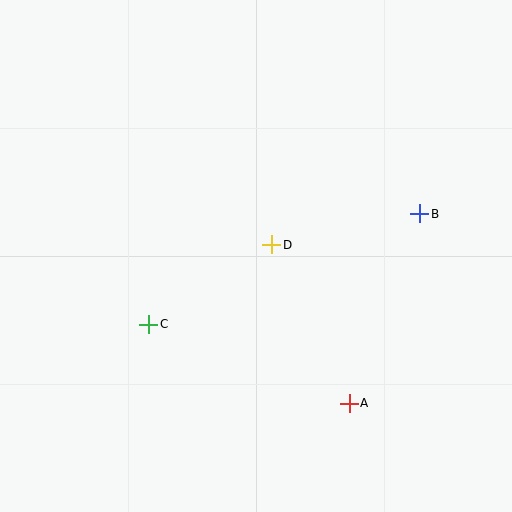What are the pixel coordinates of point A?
Point A is at (349, 403).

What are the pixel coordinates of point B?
Point B is at (420, 214).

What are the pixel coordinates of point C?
Point C is at (149, 324).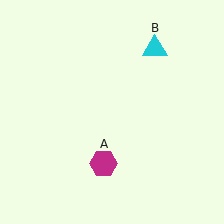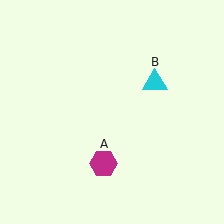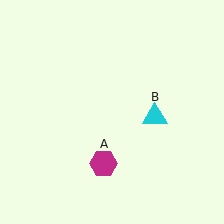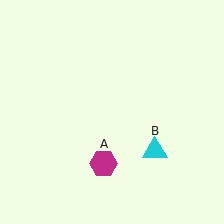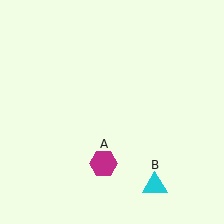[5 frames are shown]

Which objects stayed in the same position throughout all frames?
Magenta hexagon (object A) remained stationary.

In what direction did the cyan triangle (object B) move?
The cyan triangle (object B) moved down.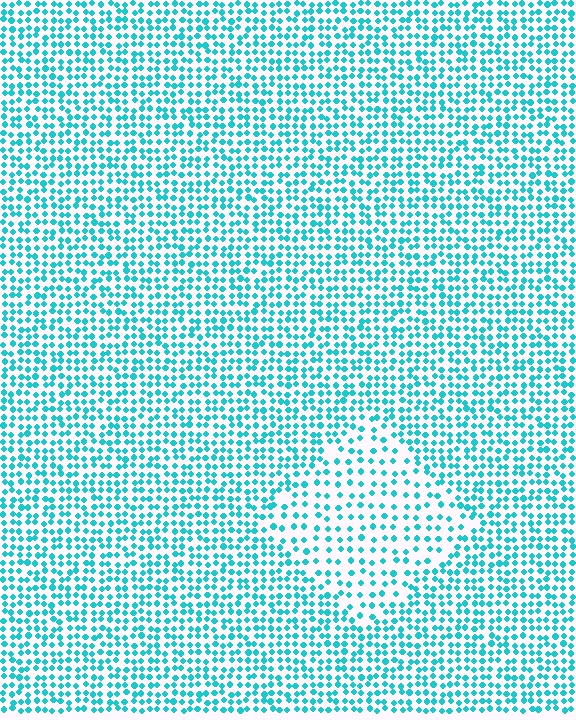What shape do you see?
I see a diamond.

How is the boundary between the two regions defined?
The boundary is defined by a change in element density (approximately 1.9x ratio). All elements are the same color, size, and shape.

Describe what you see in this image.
The image contains small cyan elements arranged at two different densities. A diamond-shaped region is visible where the elements are less densely packed than the surrounding area.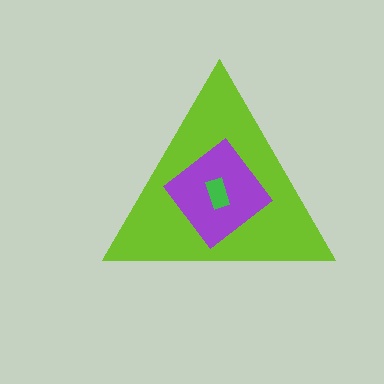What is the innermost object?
The green rectangle.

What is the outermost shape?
The lime triangle.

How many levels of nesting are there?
3.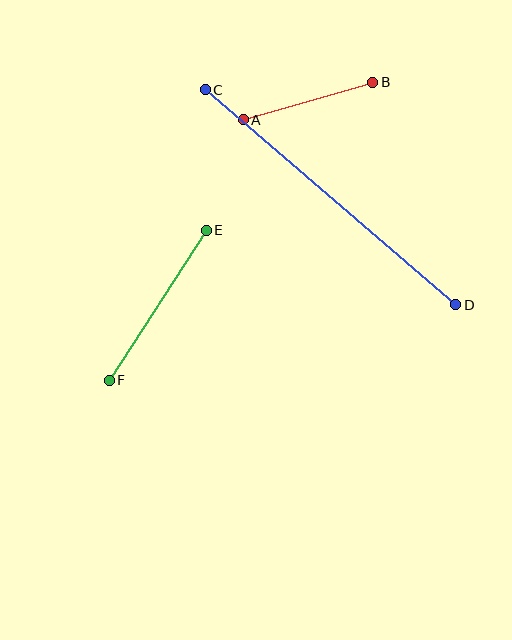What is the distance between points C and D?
The distance is approximately 330 pixels.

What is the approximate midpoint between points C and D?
The midpoint is at approximately (331, 197) pixels.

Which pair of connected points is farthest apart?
Points C and D are farthest apart.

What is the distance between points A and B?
The distance is approximately 135 pixels.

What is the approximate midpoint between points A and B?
The midpoint is at approximately (308, 101) pixels.